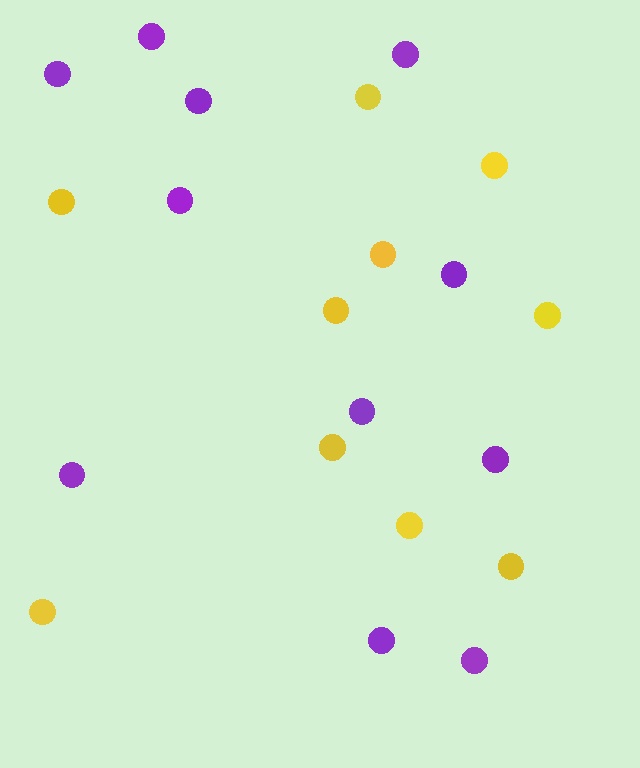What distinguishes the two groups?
There are 2 groups: one group of yellow circles (10) and one group of purple circles (11).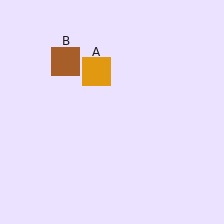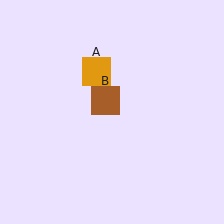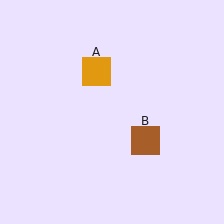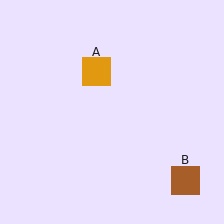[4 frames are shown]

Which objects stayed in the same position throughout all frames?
Orange square (object A) remained stationary.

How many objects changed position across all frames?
1 object changed position: brown square (object B).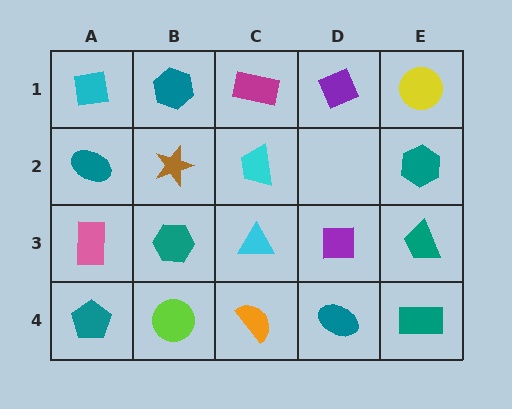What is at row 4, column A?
A teal pentagon.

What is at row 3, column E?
A teal trapezoid.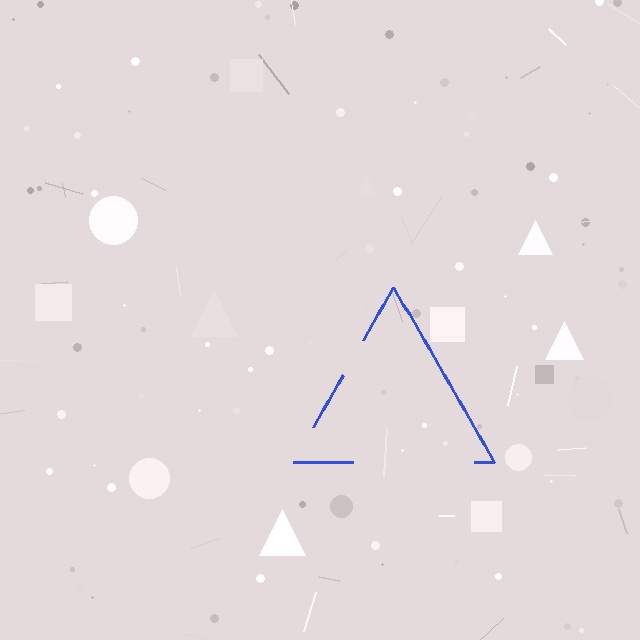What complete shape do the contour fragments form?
The contour fragments form a triangle.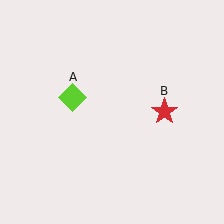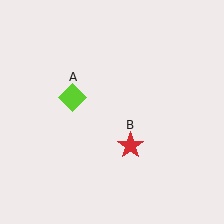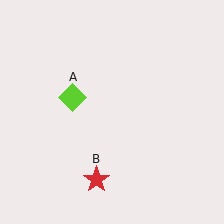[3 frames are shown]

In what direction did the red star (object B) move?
The red star (object B) moved down and to the left.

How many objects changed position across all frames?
1 object changed position: red star (object B).